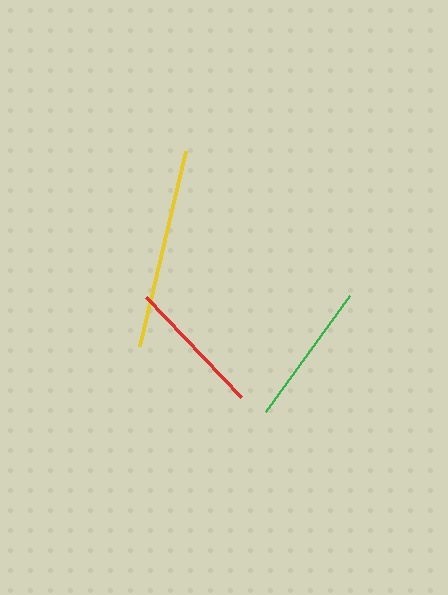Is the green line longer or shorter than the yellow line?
The yellow line is longer than the green line.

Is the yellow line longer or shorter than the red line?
The yellow line is longer than the red line.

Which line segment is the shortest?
The red line is the shortest at approximately 137 pixels.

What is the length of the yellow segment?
The yellow segment is approximately 200 pixels long.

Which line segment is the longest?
The yellow line is the longest at approximately 200 pixels.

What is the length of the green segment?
The green segment is approximately 144 pixels long.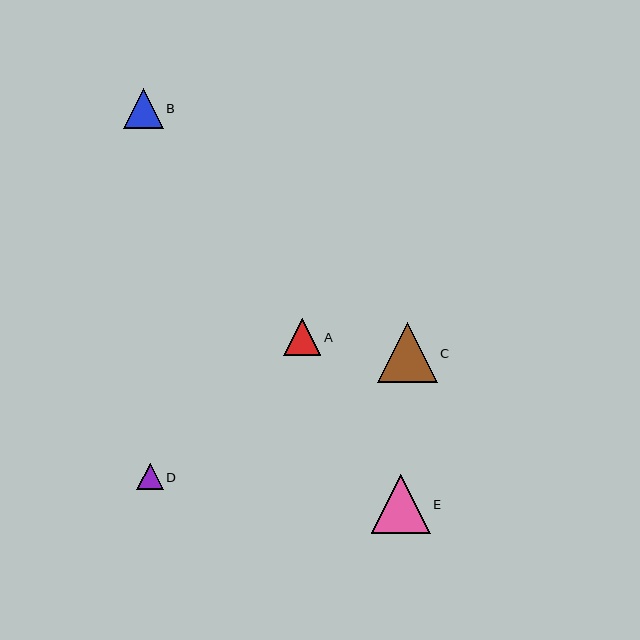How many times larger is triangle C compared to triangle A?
Triangle C is approximately 1.6 times the size of triangle A.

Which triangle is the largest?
Triangle C is the largest with a size of approximately 60 pixels.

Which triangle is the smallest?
Triangle D is the smallest with a size of approximately 26 pixels.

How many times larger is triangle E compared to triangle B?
Triangle E is approximately 1.5 times the size of triangle B.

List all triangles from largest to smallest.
From largest to smallest: C, E, B, A, D.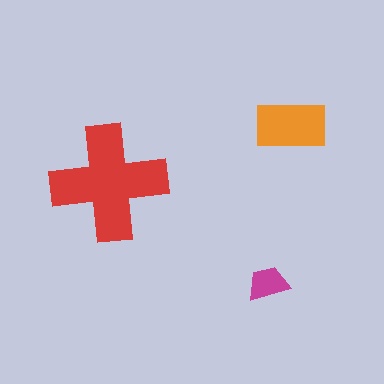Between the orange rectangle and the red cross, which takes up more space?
The red cross.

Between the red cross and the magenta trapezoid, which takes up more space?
The red cross.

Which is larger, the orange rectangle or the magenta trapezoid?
The orange rectangle.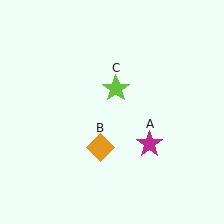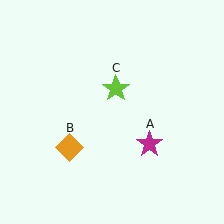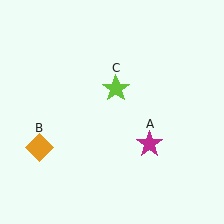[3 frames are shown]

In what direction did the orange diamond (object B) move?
The orange diamond (object B) moved left.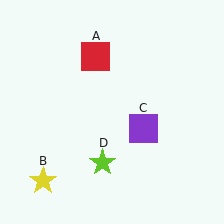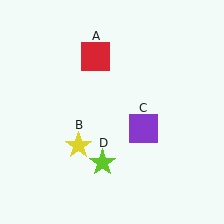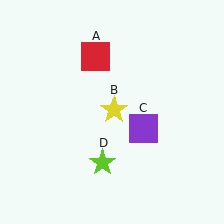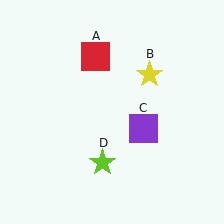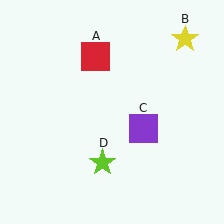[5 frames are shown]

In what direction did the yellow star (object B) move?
The yellow star (object B) moved up and to the right.